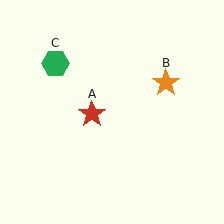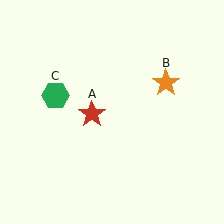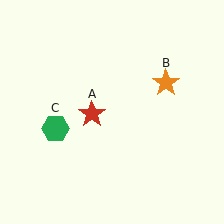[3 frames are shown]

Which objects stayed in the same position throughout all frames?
Red star (object A) and orange star (object B) remained stationary.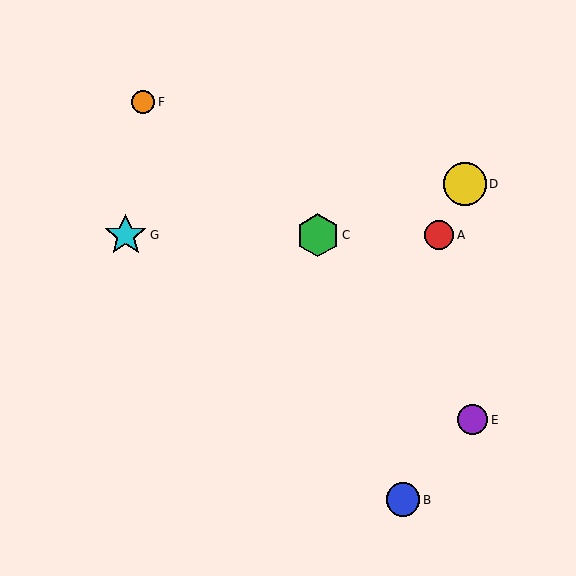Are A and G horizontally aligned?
Yes, both are at y≈235.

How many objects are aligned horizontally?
3 objects (A, C, G) are aligned horizontally.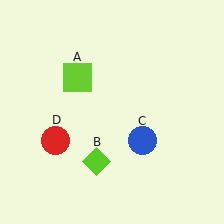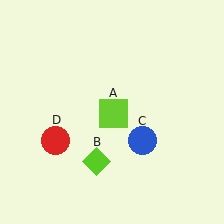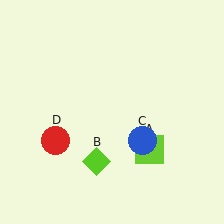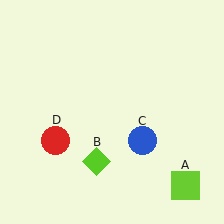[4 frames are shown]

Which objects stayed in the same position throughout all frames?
Lime diamond (object B) and blue circle (object C) and red circle (object D) remained stationary.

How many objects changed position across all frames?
1 object changed position: lime square (object A).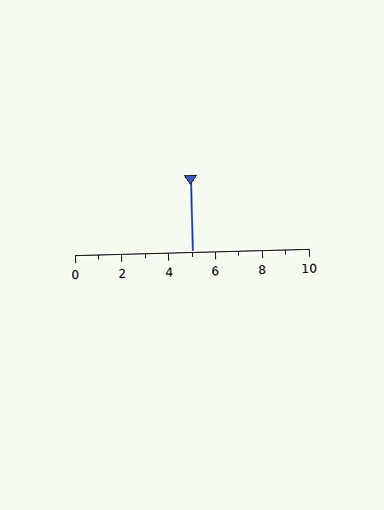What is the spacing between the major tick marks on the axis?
The major ticks are spaced 2 apart.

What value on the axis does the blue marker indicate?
The marker indicates approximately 5.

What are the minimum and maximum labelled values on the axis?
The axis runs from 0 to 10.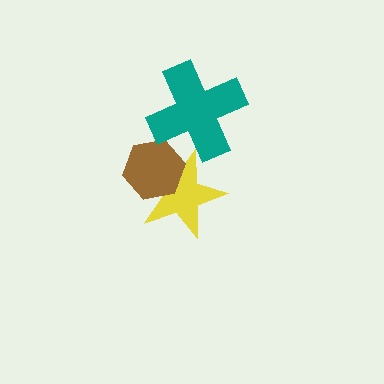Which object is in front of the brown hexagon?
The teal cross is in front of the brown hexagon.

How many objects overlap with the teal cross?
2 objects overlap with the teal cross.